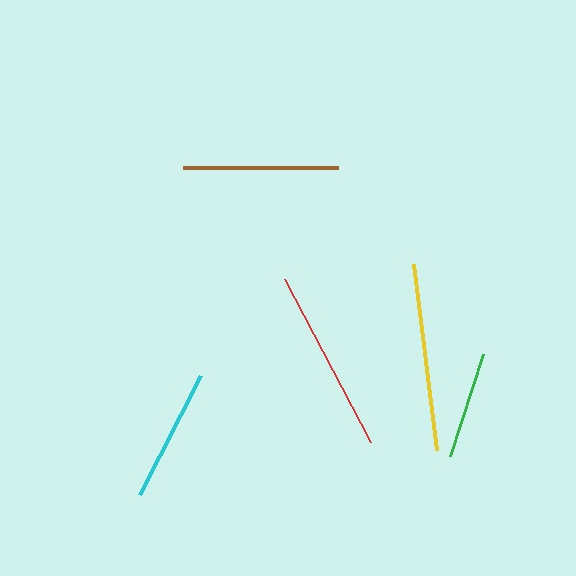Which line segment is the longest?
The yellow line is the longest at approximately 187 pixels.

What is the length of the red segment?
The red segment is approximately 184 pixels long.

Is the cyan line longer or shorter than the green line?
The cyan line is longer than the green line.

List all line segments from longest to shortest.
From longest to shortest: yellow, red, brown, cyan, green.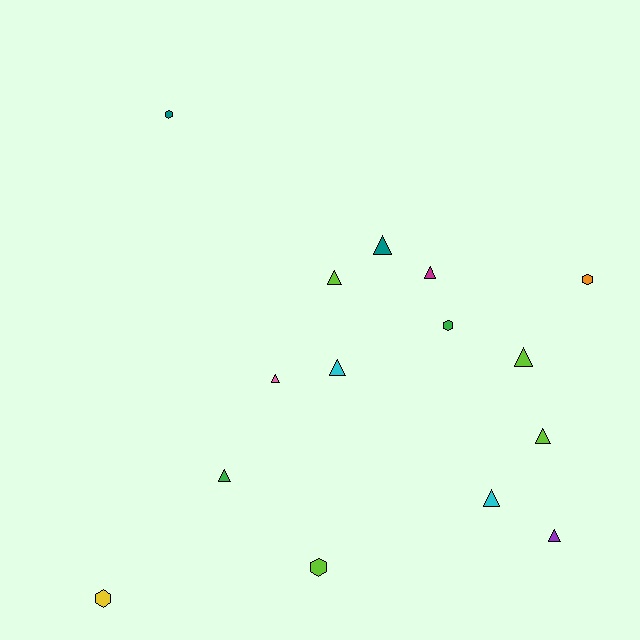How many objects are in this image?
There are 15 objects.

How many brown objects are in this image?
There are no brown objects.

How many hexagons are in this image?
There are 5 hexagons.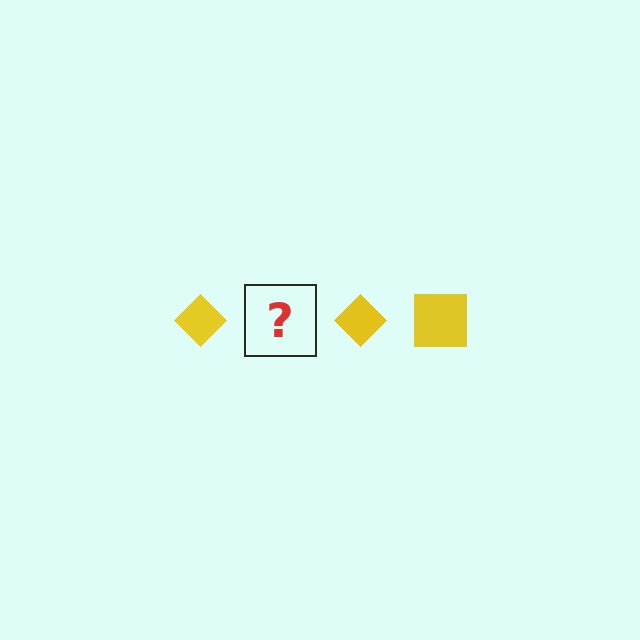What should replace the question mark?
The question mark should be replaced with a yellow square.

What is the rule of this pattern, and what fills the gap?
The rule is that the pattern cycles through diamond, square shapes in yellow. The gap should be filled with a yellow square.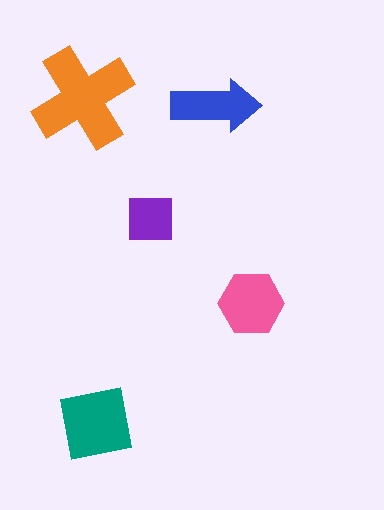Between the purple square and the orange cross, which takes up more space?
The orange cross.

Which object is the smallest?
The purple square.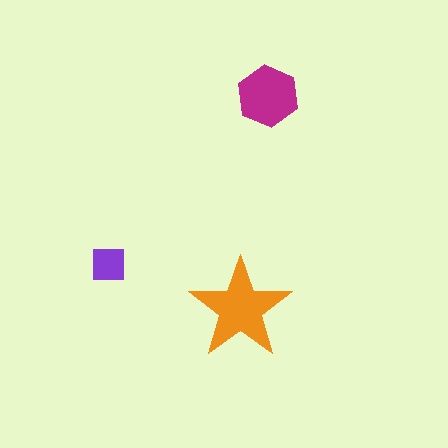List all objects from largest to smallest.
The orange star, the magenta hexagon, the purple square.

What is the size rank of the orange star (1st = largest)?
1st.